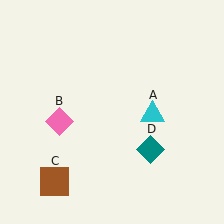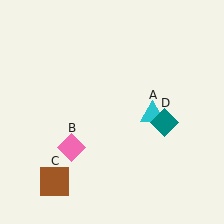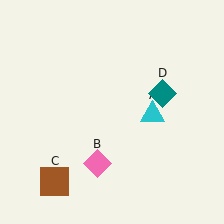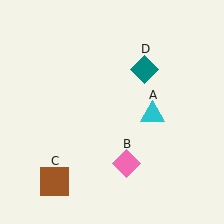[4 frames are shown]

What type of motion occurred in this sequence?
The pink diamond (object B), teal diamond (object D) rotated counterclockwise around the center of the scene.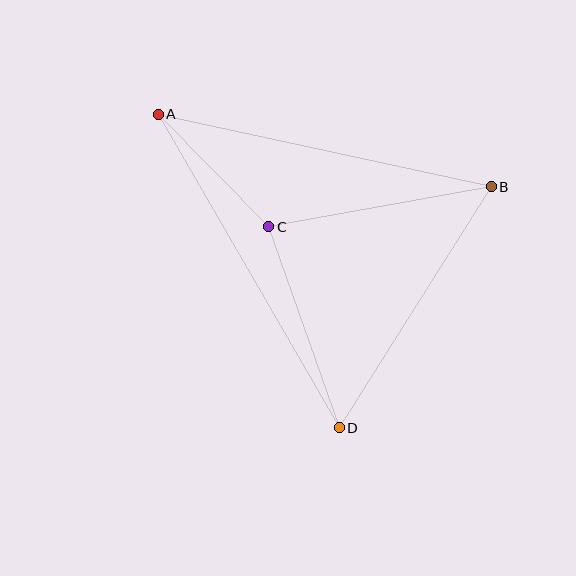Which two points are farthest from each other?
Points A and D are farthest from each other.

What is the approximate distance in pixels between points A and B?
The distance between A and B is approximately 341 pixels.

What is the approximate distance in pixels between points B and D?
The distance between B and D is approximately 285 pixels.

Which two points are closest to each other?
Points A and C are closest to each other.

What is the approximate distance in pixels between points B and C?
The distance between B and C is approximately 226 pixels.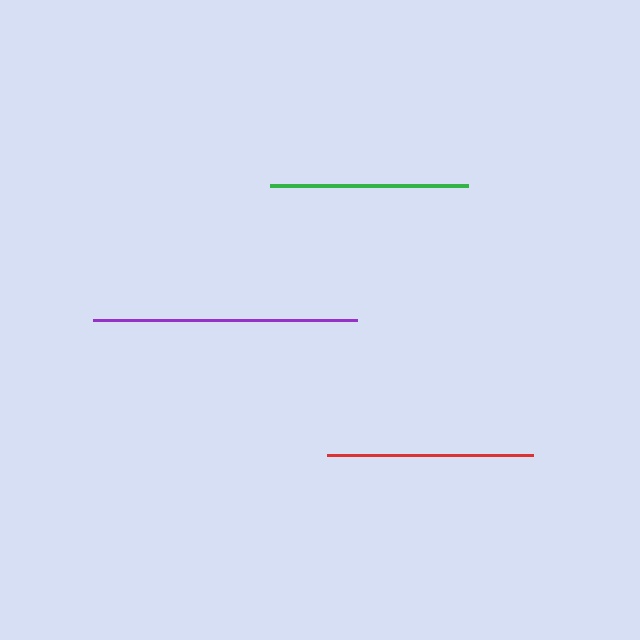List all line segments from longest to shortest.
From longest to shortest: purple, red, green.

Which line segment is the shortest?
The green line is the shortest at approximately 199 pixels.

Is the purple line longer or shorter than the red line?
The purple line is longer than the red line.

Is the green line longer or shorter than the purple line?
The purple line is longer than the green line.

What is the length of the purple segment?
The purple segment is approximately 264 pixels long.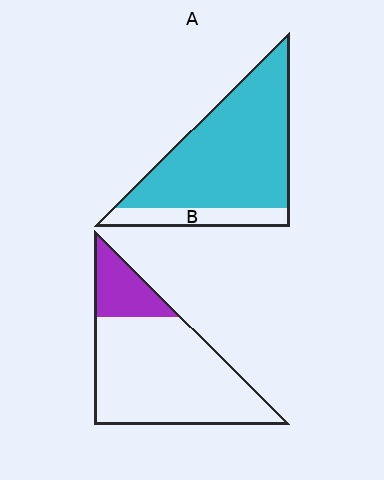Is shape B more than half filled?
No.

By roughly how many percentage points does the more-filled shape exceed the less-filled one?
By roughly 60 percentage points (A over B).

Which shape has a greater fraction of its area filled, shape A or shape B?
Shape A.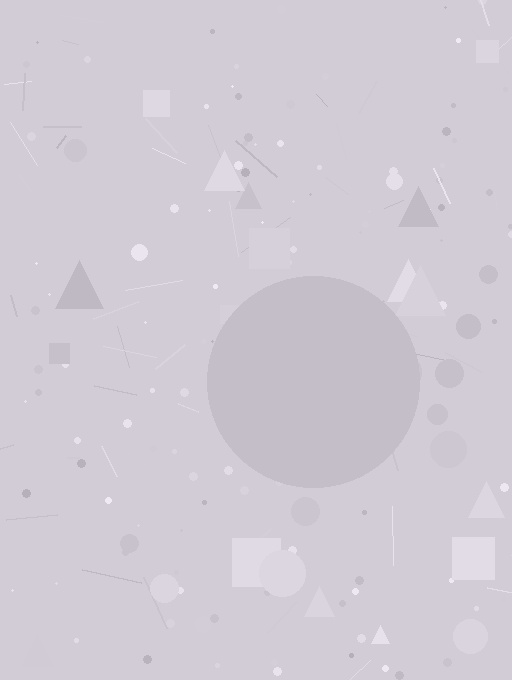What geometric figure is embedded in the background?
A circle is embedded in the background.